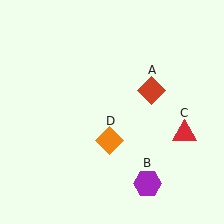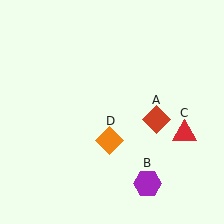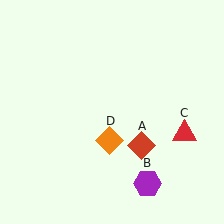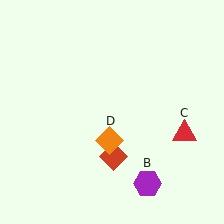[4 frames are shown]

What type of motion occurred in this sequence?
The red diamond (object A) rotated clockwise around the center of the scene.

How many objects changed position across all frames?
1 object changed position: red diamond (object A).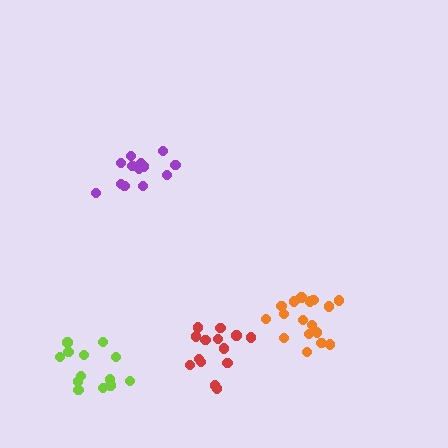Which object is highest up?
The purple cluster is topmost.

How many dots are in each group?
Group 1: 13 dots, Group 2: 17 dots, Group 3: 14 dots, Group 4: 13 dots (57 total).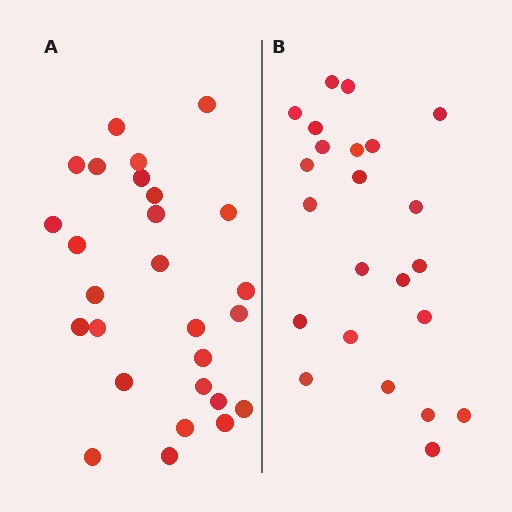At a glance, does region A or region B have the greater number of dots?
Region A (the left region) has more dots.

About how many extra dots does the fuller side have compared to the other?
Region A has about 4 more dots than region B.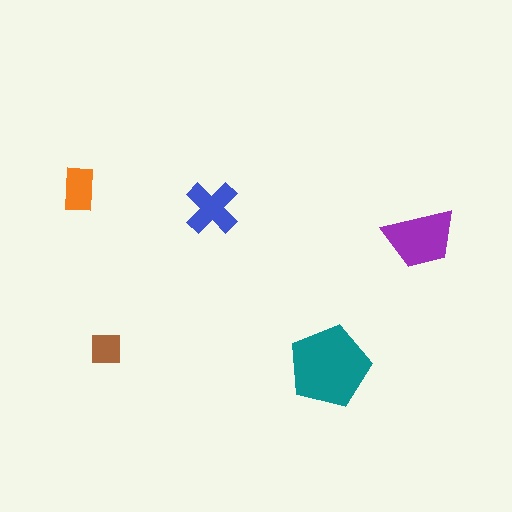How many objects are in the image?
There are 5 objects in the image.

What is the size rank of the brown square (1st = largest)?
5th.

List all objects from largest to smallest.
The teal pentagon, the purple trapezoid, the blue cross, the orange rectangle, the brown square.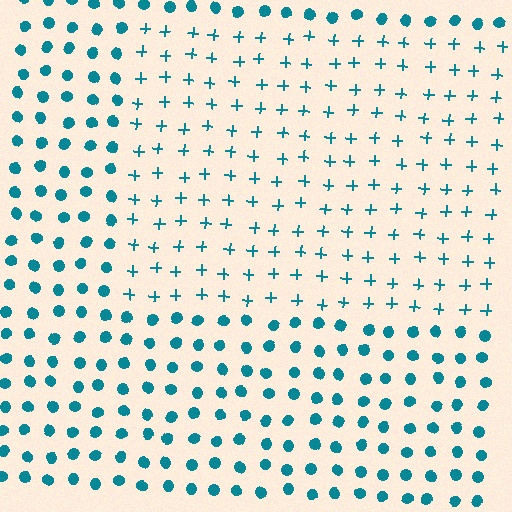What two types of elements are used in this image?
The image uses plus signs inside the rectangle region and circles outside it.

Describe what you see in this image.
The image is filled with small teal elements arranged in a uniform grid. A rectangle-shaped region contains plus signs, while the surrounding area contains circles. The boundary is defined purely by the change in element shape.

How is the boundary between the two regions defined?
The boundary is defined by a change in element shape: plus signs inside vs. circles outside. All elements share the same color and spacing.